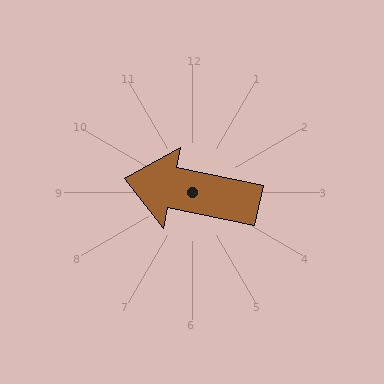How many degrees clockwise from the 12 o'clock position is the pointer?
Approximately 282 degrees.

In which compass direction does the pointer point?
West.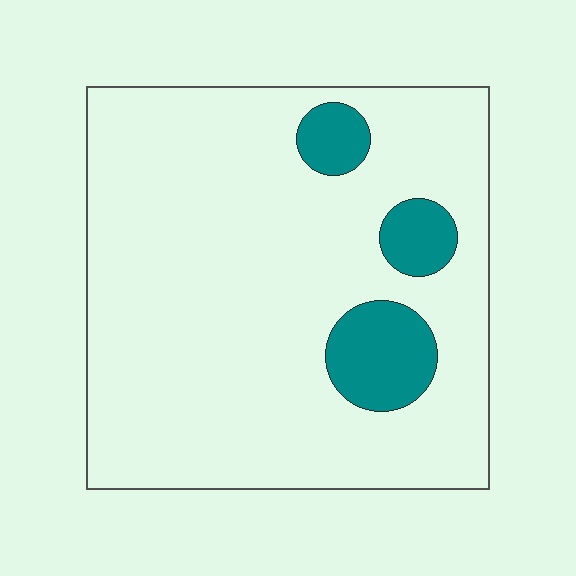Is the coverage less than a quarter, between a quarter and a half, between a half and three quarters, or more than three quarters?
Less than a quarter.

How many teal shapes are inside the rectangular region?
3.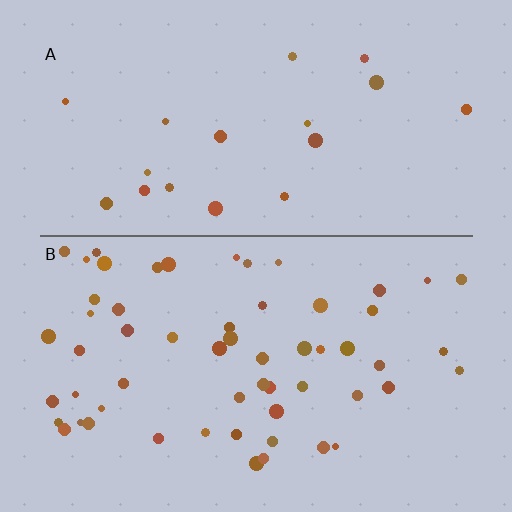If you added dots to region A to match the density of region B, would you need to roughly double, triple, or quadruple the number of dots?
Approximately triple.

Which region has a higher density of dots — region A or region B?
B (the bottom).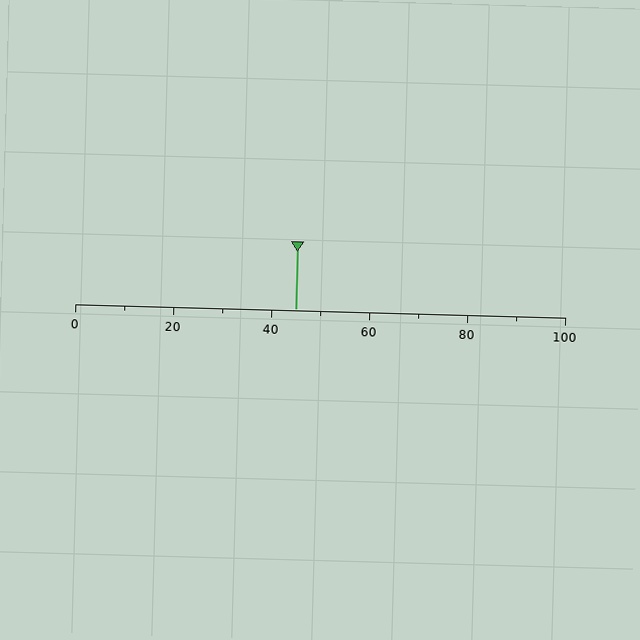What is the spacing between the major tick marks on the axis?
The major ticks are spaced 20 apart.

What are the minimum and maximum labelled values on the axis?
The axis runs from 0 to 100.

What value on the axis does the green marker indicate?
The marker indicates approximately 45.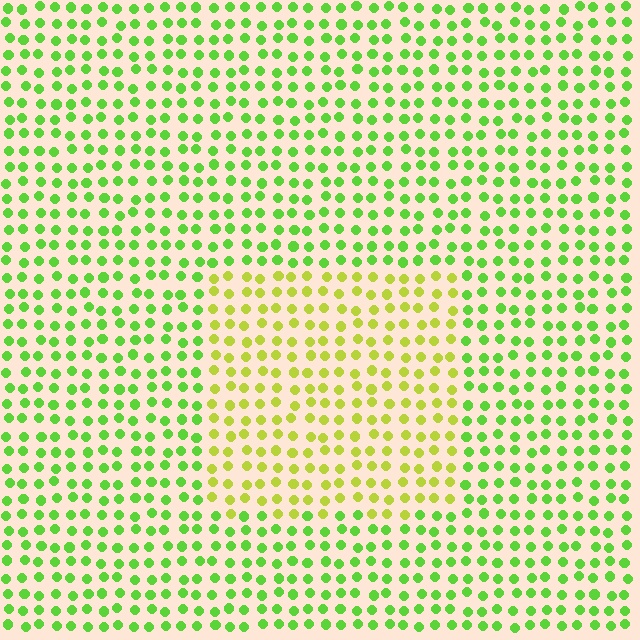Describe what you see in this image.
The image is filled with small lime elements in a uniform arrangement. A rectangle-shaped region is visible where the elements are tinted to a slightly different hue, forming a subtle color boundary.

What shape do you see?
I see a rectangle.